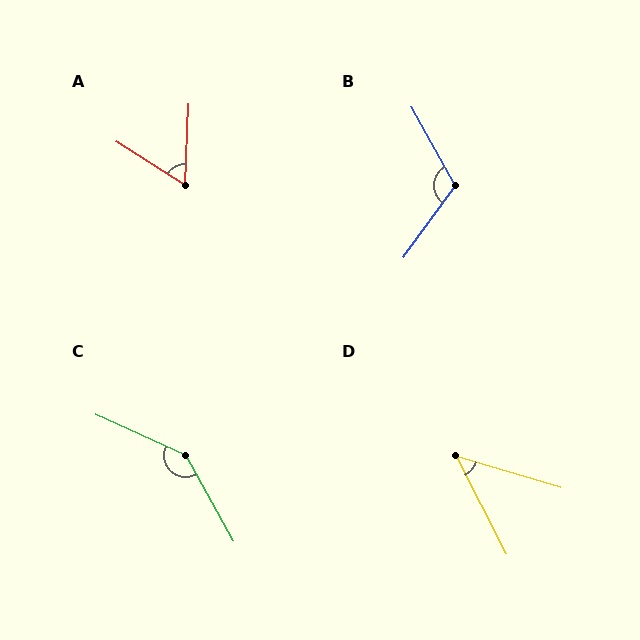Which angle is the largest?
C, at approximately 143 degrees.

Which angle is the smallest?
D, at approximately 46 degrees.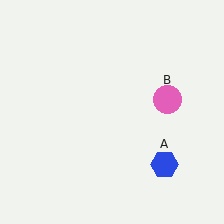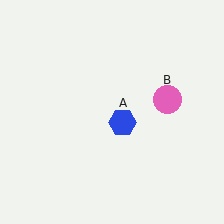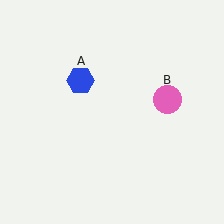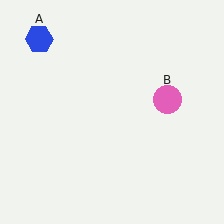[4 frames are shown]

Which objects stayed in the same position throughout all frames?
Pink circle (object B) remained stationary.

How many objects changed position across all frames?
1 object changed position: blue hexagon (object A).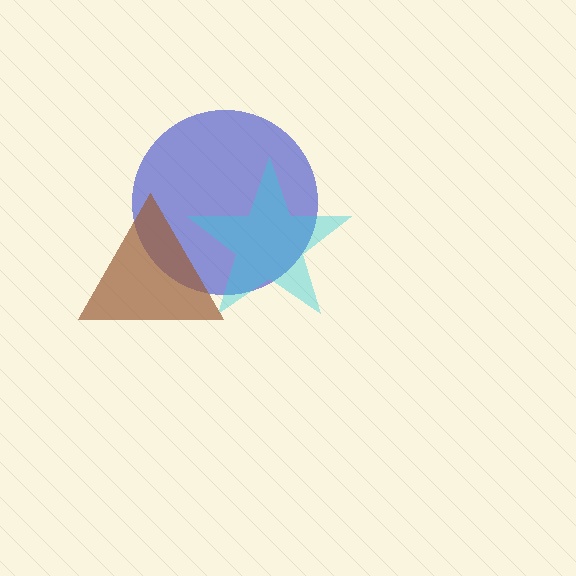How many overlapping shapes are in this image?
There are 3 overlapping shapes in the image.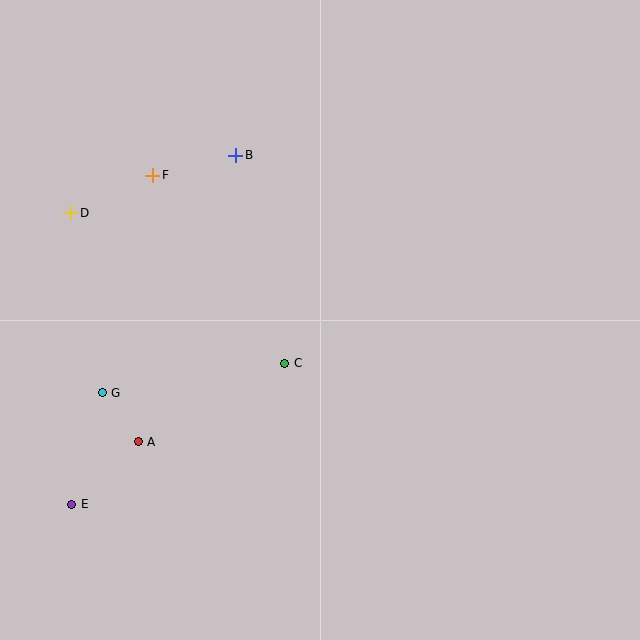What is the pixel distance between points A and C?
The distance between A and C is 166 pixels.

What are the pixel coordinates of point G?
Point G is at (102, 393).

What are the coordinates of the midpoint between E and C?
The midpoint between E and C is at (178, 434).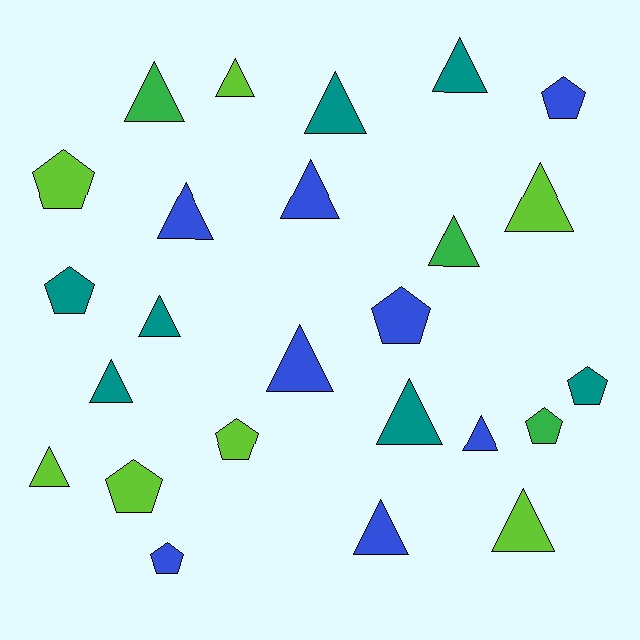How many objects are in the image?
There are 25 objects.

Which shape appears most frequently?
Triangle, with 16 objects.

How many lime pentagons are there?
There are 3 lime pentagons.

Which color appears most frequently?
Blue, with 8 objects.